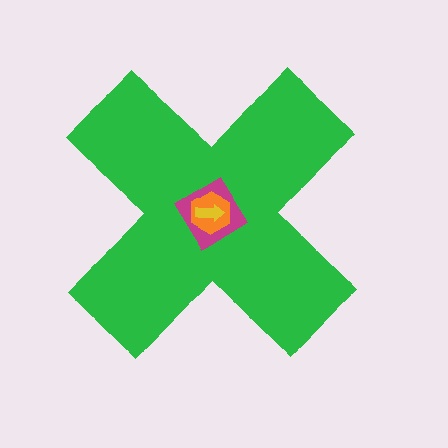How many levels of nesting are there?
4.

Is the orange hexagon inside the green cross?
Yes.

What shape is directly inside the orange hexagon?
The yellow arrow.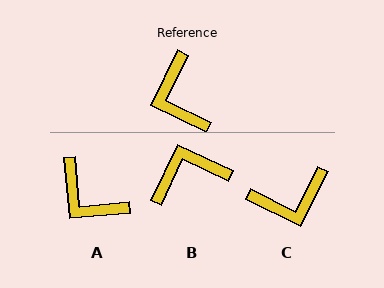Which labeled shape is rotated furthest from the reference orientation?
C, about 90 degrees away.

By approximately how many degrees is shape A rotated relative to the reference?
Approximately 31 degrees counter-clockwise.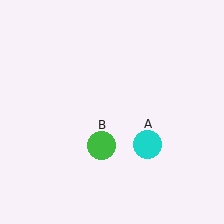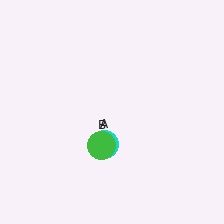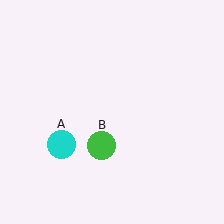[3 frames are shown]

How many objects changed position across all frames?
1 object changed position: cyan circle (object A).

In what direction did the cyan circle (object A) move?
The cyan circle (object A) moved left.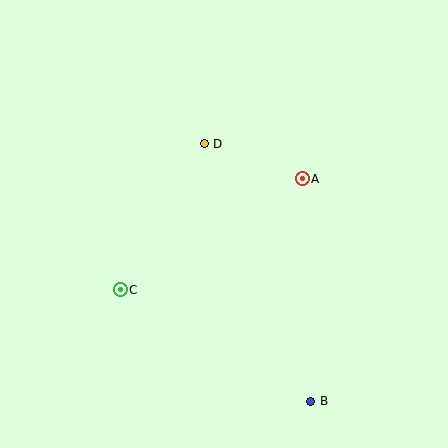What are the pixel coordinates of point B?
Point B is at (311, 401).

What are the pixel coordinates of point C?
Point C is at (120, 290).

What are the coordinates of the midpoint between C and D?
The midpoint between C and D is at (162, 217).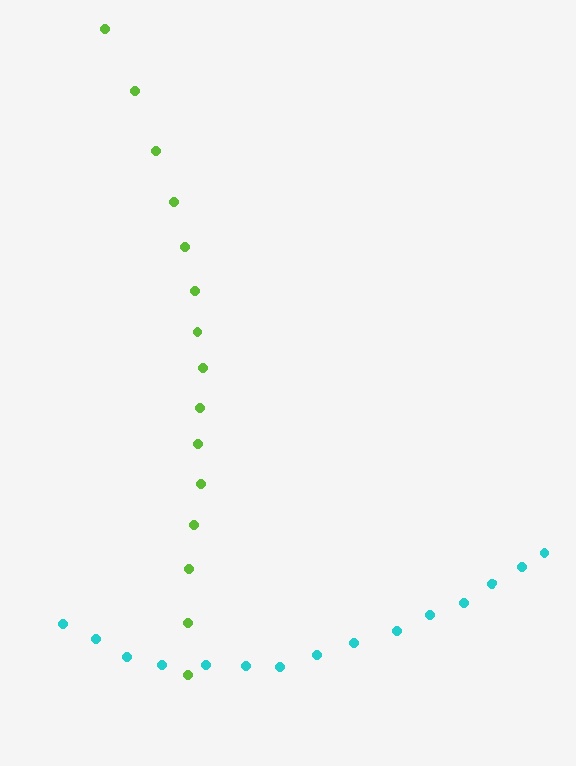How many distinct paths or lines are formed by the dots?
There are 2 distinct paths.